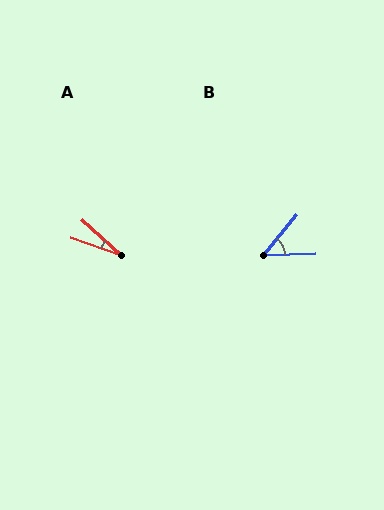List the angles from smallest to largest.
A (22°), B (49°).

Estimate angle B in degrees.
Approximately 49 degrees.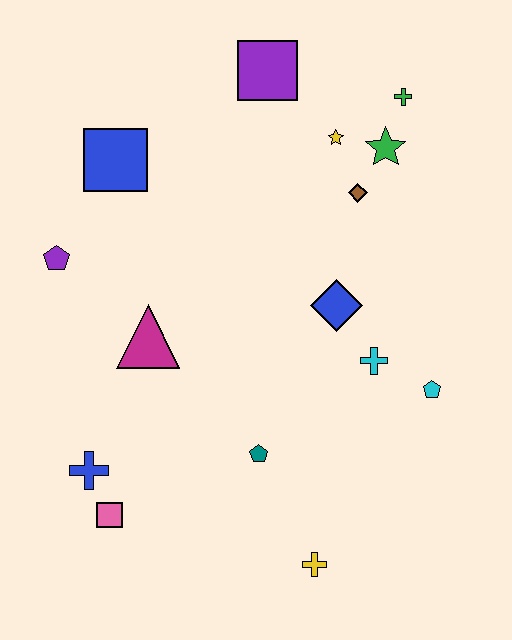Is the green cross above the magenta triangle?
Yes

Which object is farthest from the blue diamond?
The pink square is farthest from the blue diamond.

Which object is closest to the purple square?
The yellow star is closest to the purple square.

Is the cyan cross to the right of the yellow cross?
Yes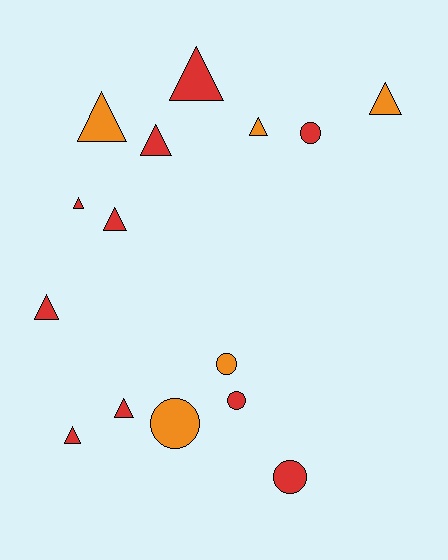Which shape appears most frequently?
Triangle, with 10 objects.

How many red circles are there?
There are 3 red circles.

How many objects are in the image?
There are 15 objects.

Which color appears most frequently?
Red, with 10 objects.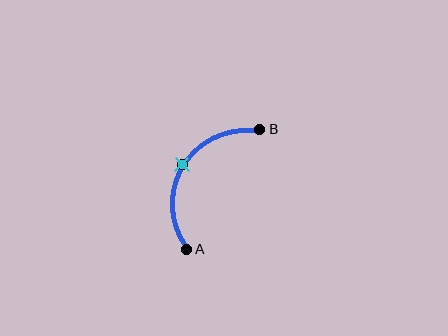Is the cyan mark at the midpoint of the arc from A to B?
Yes. The cyan mark lies on the arc at equal arc-length from both A and B — it is the arc midpoint.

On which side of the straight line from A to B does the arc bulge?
The arc bulges to the left of the straight line connecting A and B.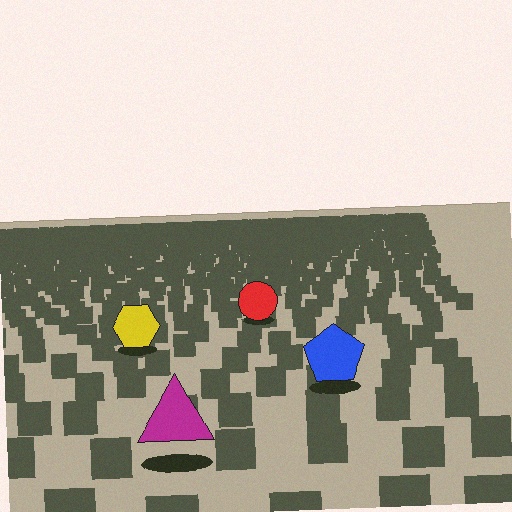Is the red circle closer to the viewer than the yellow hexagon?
No. The yellow hexagon is closer — you can tell from the texture gradient: the ground texture is coarser near it.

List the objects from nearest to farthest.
From nearest to farthest: the magenta triangle, the blue pentagon, the yellow hexagon, the red circle.